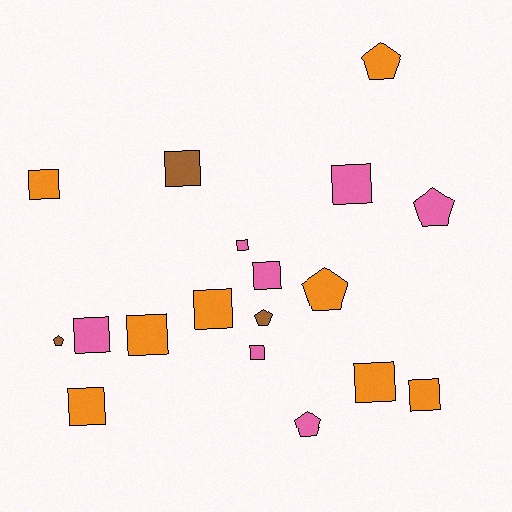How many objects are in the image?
There are 18 objects.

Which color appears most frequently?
Orange, with 8 objects.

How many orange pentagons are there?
There are 2 orange pentagons.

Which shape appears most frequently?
Square, with 12 objects.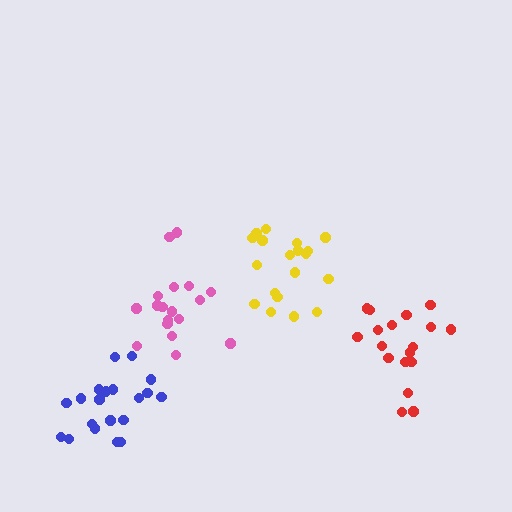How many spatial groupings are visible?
There are 4 spatial groupings.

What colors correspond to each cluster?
The clusters are colored: red, pink, blue, yellow.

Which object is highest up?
The yellow cluster is topmost.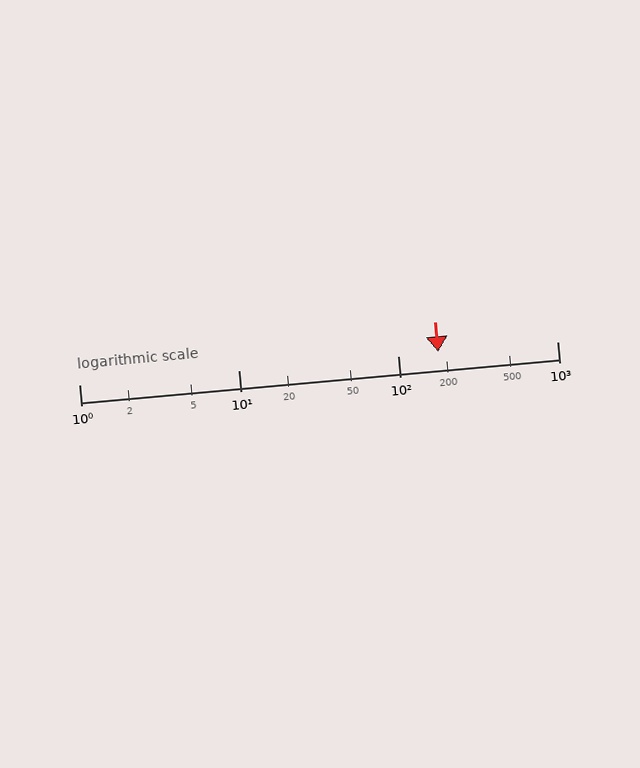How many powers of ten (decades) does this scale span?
The scale spans 3 decades, from 1 to 1000.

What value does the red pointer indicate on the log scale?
The pointer indicates approximately 180.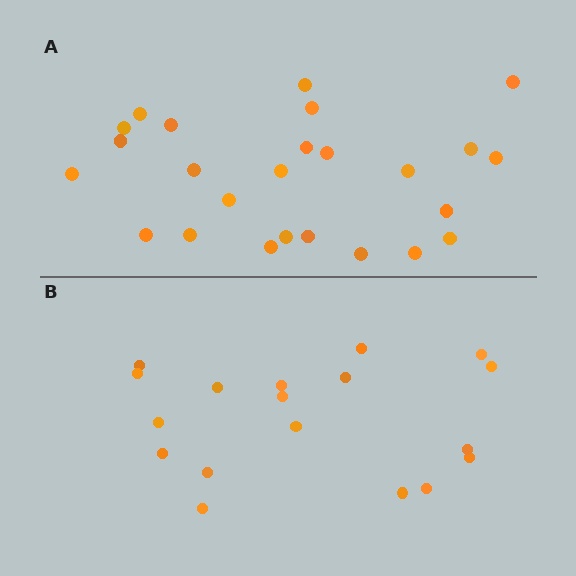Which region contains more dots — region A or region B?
Region A (the top region) has more dots.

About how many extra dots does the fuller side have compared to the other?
Region A has roughly 8 or so more dots than region B.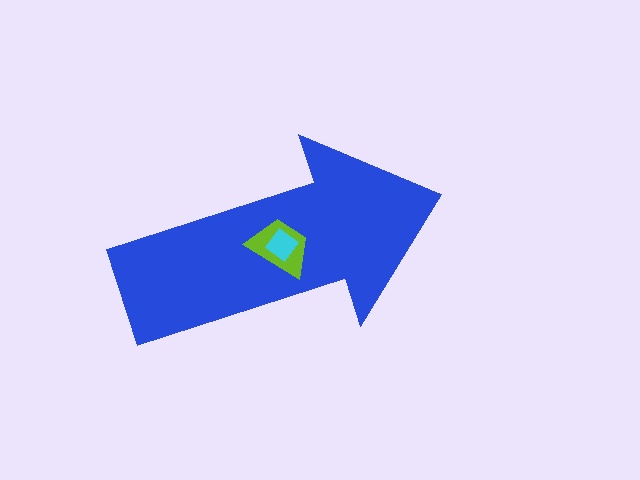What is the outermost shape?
The blue arrow.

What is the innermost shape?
The cyan diamond.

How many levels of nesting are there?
3.